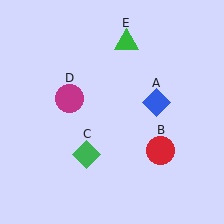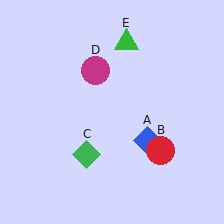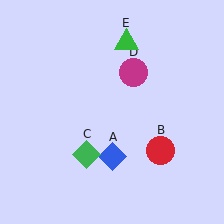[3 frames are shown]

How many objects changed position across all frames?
2 objects changed position: blue diamond (object A), magenta circle (object D).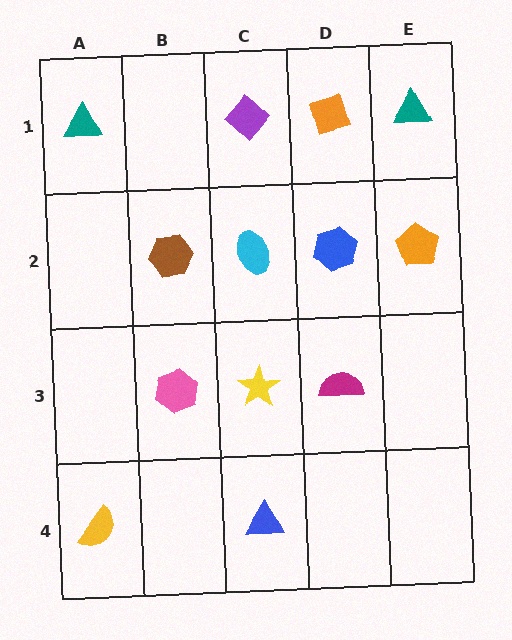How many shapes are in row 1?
4 shapes.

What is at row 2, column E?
An orange pentagon.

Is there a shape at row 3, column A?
No, that cell is empty.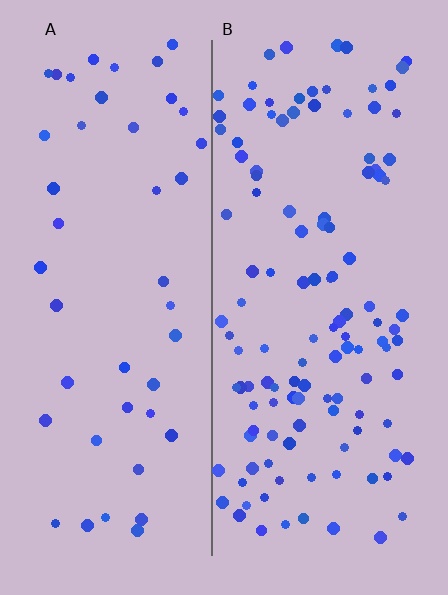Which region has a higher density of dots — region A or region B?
B (the right).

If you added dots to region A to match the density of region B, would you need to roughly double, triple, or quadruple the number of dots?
Approximately triple.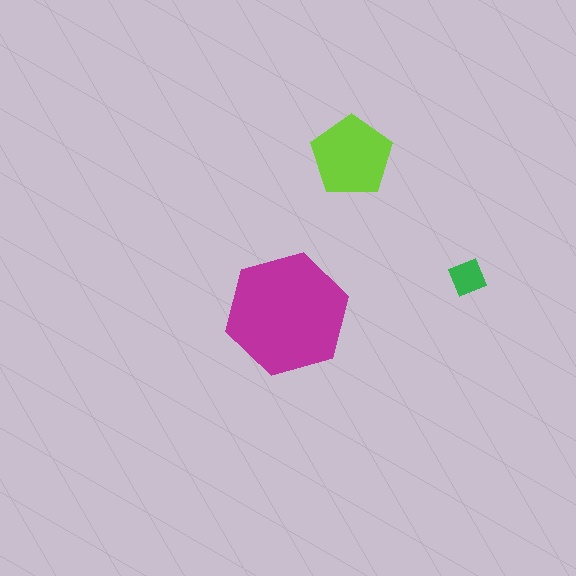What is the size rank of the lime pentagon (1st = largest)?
2nd.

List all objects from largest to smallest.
The magenta hexagon, the lime pentagon, the green square.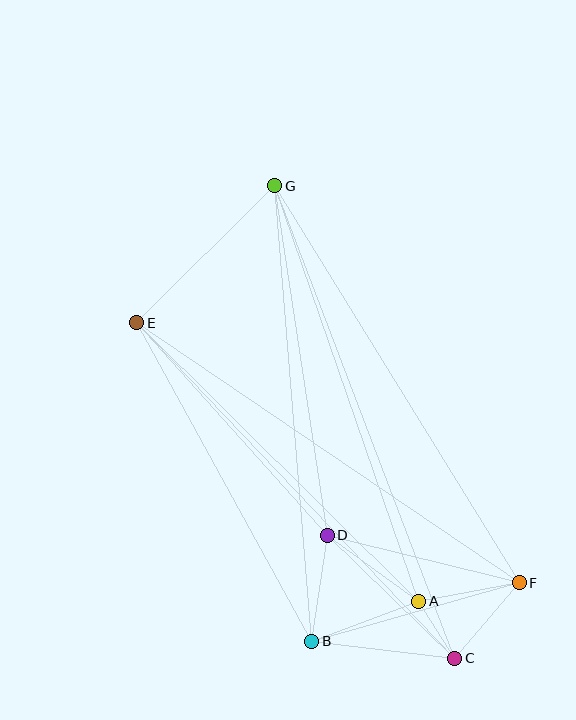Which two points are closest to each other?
Points A and C are closest to each other.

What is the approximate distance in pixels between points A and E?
The distance between A and E is approximately 396 pixels.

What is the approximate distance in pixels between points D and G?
The distance between D and G is approximately 354 pixels.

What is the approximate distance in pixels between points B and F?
The distance between B and F is approximately 216 pixels.